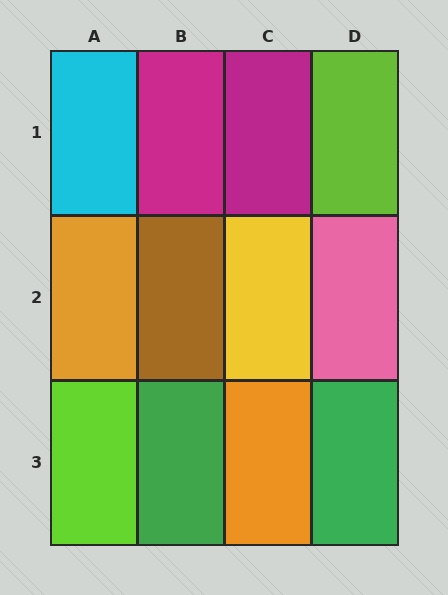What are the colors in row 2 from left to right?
Orange, brown, yellow, pink.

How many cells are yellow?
1 cell is yellow.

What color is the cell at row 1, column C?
Magenta.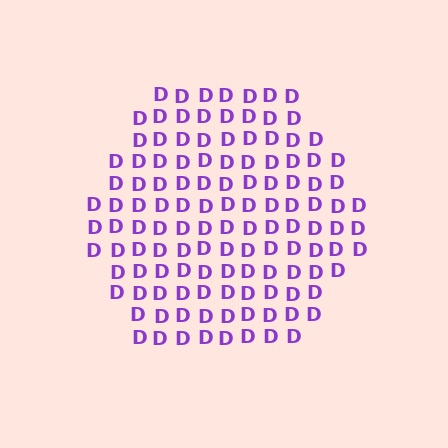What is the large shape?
The large shape is a hexagon.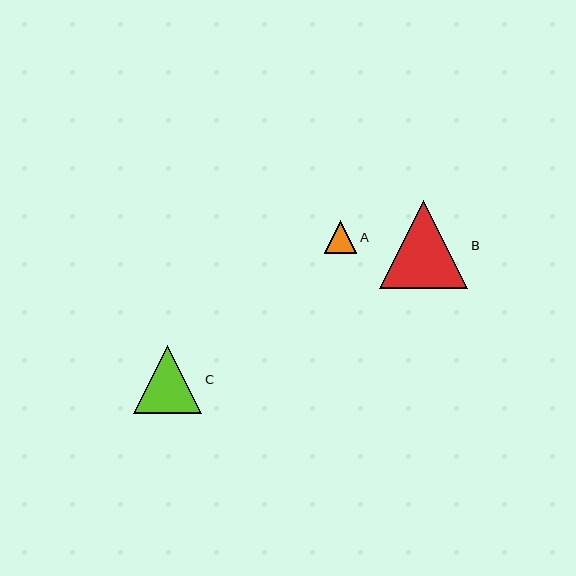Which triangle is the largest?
Triangle B is the largest with a size of approximately 88 pixels.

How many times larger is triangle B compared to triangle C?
Triangle B is approximately 1.3 times the size of triangle C.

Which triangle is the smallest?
Triangle A is the smallest with a size of approximately 33 pixels.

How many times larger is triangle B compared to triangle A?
Triangle B is approximately 2.7 times the size of triangle A.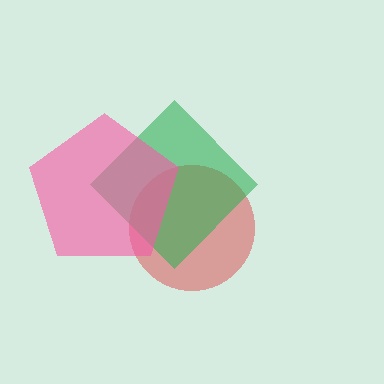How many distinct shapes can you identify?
There are 3 distinct shapes: a red circle, a green diamond, a pink pentagon.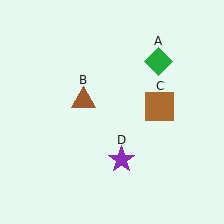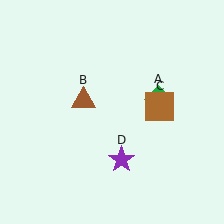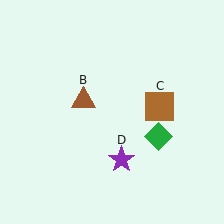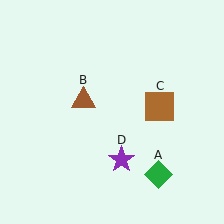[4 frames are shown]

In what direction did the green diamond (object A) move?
The green diamond (object A) moved down.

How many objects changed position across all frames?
1 object changed position: green diamond (object A).